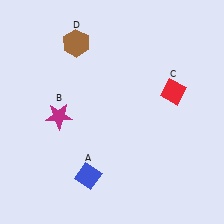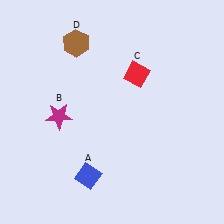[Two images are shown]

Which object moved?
The red diamond (C) moved left.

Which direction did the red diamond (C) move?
The red diamond (C) moved left.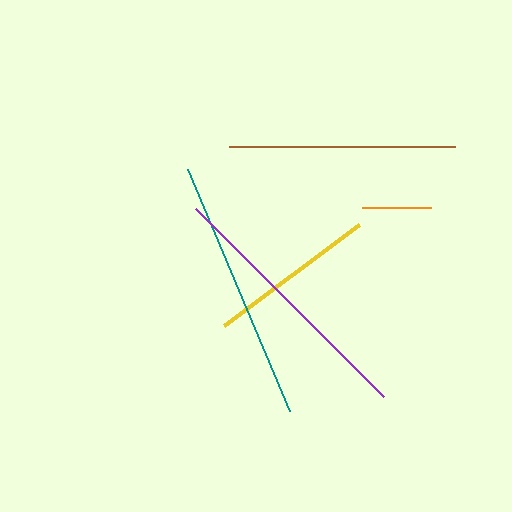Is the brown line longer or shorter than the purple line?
The purple line is longer than the brown line.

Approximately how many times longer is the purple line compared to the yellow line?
The purple line is approximately 1.6 times the length of the yellow line.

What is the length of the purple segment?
The purple segment is approximately 266 pixels long.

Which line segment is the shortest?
The orange line is the shortest at approximately 68 pixels.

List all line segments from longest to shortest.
From longest to shortest: purple, teal, brown, yellow, orange.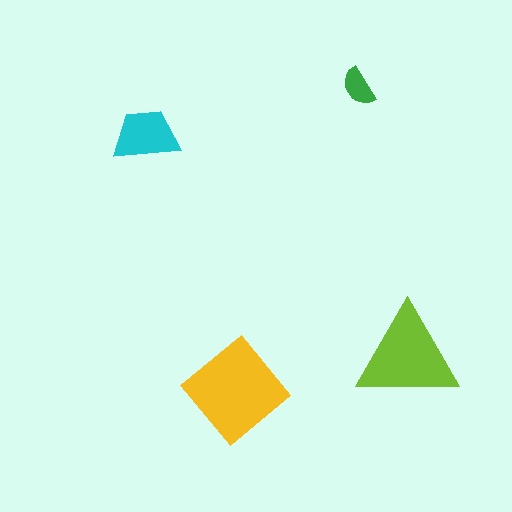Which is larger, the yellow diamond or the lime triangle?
The yellow diamond.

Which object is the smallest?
The green semicircle.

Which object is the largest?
The yellow diamond.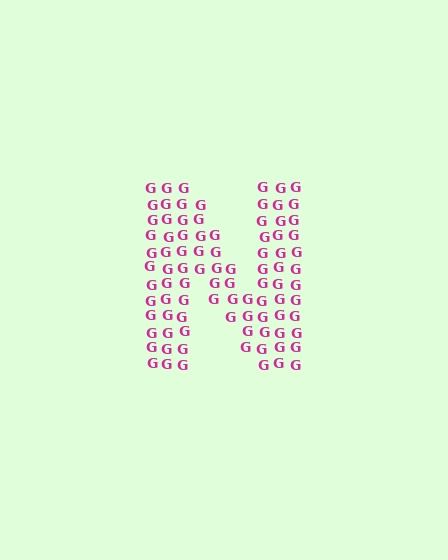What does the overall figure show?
The overall figure shows the letter N.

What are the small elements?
The small elements are letter G's.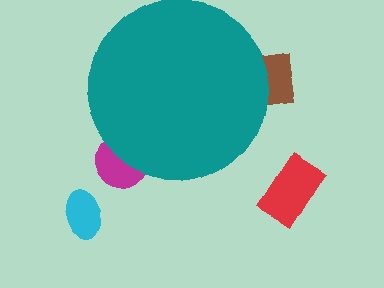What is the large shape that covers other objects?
A teal circle.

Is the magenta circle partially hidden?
Yes, the magenta circle is partially hidden behind the teal circle.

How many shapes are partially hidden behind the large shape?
3 shapes are partially hidden.